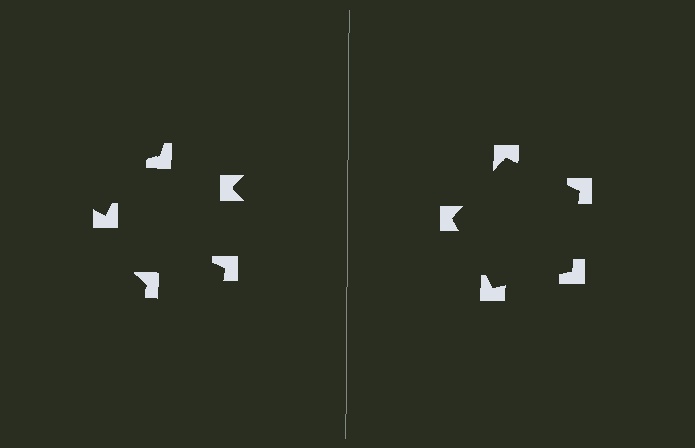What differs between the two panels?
The notched squares are positioned identically on both sides; only the wedge orientations differ. On the right they align to a pentagon; on the left they are misaligned.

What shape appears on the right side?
An illusory pentagon.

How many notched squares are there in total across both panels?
10 — 5 on each side.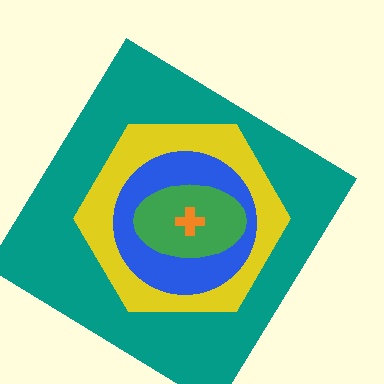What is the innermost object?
The orange cross.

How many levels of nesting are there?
5.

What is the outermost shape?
The teal diamond.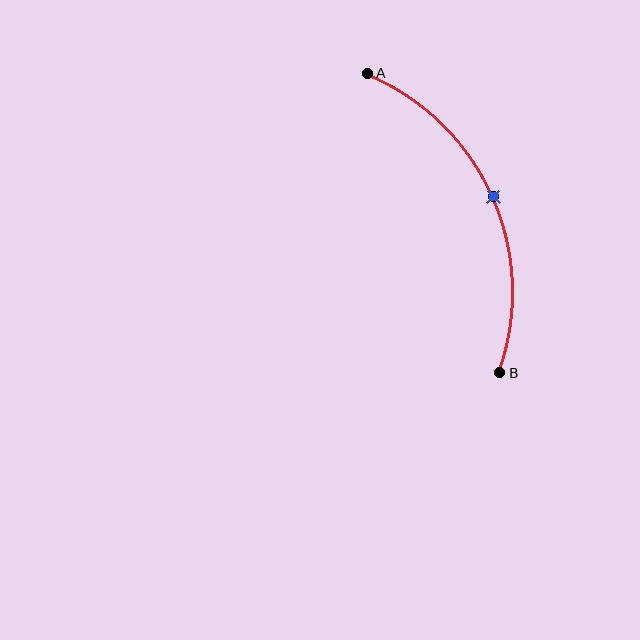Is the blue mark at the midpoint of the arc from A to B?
Yes. The blue mark lies on the arc at equal arc-length from both A and B — it is the arc midpoint.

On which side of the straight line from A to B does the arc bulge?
The arc bulges to the right of the straight line connecting A and B.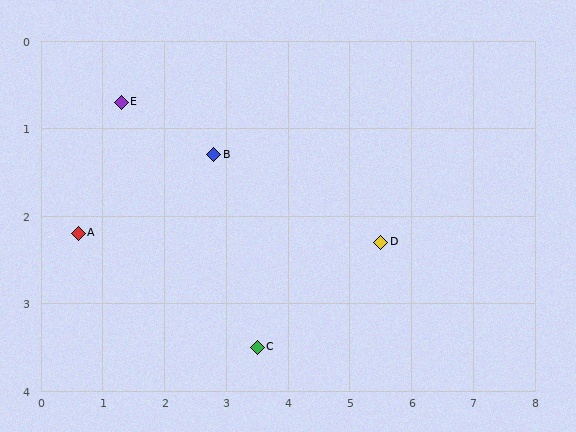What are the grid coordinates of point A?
Point A is at approximately (0.6, 2.2).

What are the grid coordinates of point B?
Point B is at approximately (2.8, 1.3).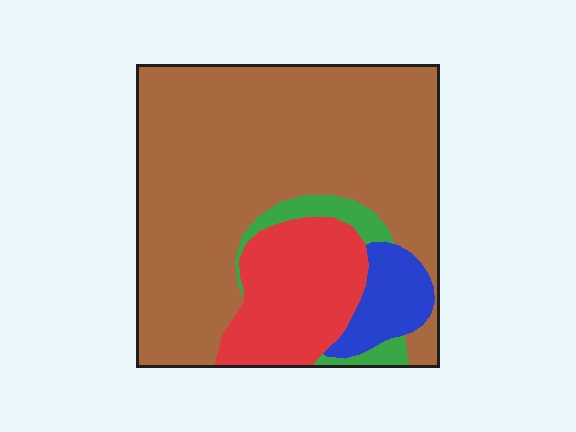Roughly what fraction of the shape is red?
Red covers 18% of the shape.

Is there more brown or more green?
Brown.